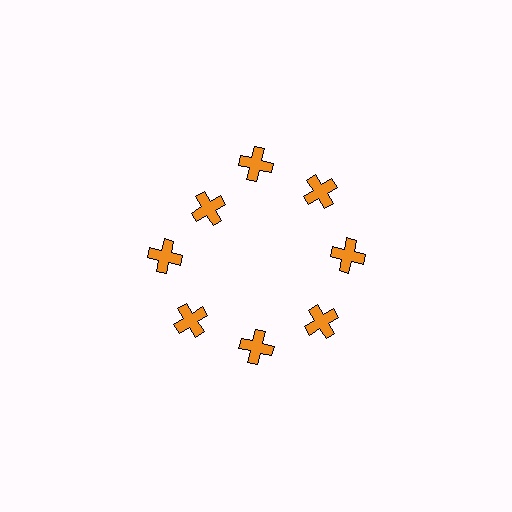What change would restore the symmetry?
The symmetry would be restored by moving it outward, back onto the ring so that all 8 crosses sit at equal angles and equal distance from the center.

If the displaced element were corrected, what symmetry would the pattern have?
It would have 8-fold rotational symmetry — the pattern would map onto itself every 45 degrees.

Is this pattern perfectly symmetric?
No. The 8 orange crosses are arranged in a ring, but one element near the 10 o'clock position is pulled inward toward the center, breaking the 8-fold rotational symmetry.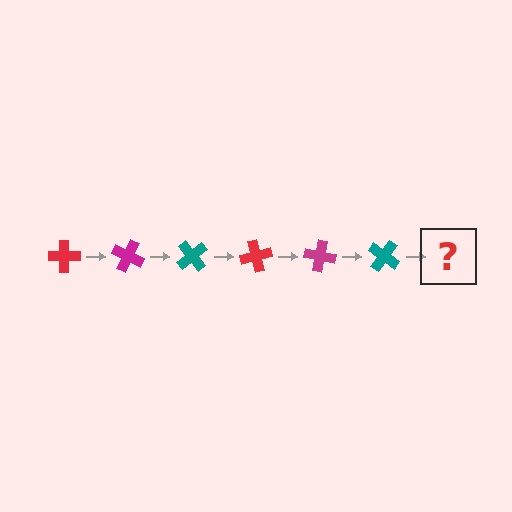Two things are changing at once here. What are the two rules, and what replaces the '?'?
The two rules are that it rotates 25 degrees each step and the color cycles through red, magenta, and teal. The '?' should be a red cross, rotated 150 degrees from the start.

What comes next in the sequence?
The next element should be a red cross, rotated 150 degrees from the start.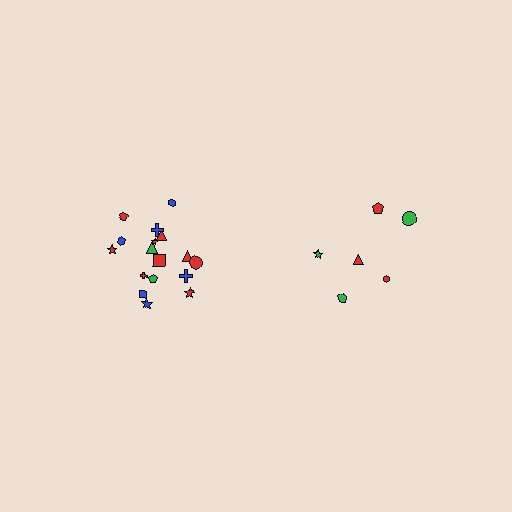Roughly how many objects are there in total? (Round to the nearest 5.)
Roughly 25 objects in total.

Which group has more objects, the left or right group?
The left group.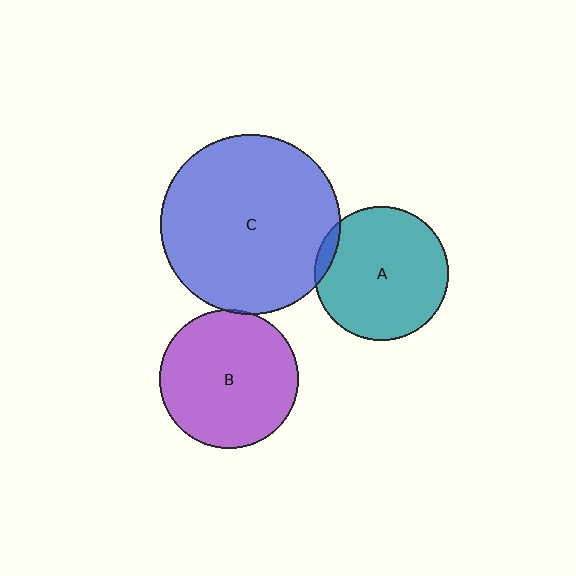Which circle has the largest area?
Circle C (blue).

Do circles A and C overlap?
Yes.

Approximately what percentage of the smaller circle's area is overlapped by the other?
Approximately 5%.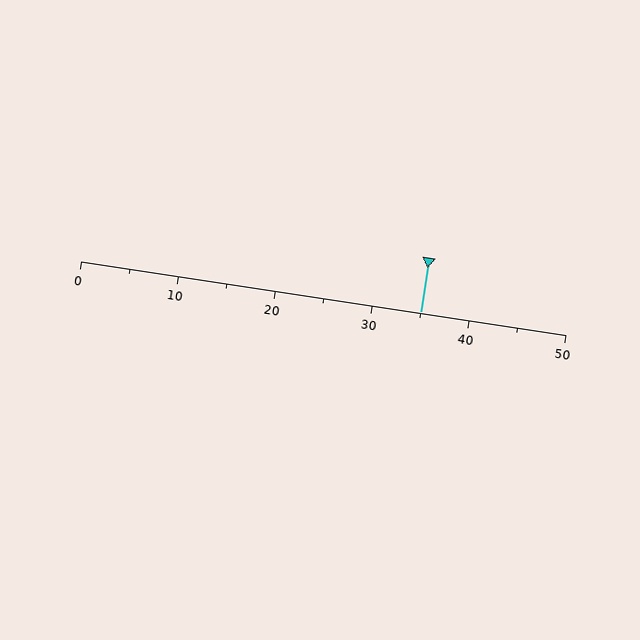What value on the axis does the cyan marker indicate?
The marker indicates approximately 35.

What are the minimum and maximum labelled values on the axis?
The axis runs from 0 to 50.